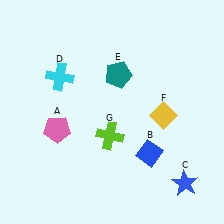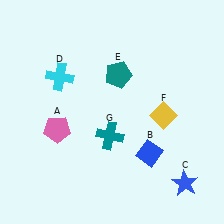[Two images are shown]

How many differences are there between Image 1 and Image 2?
There is 1 difference between the two images.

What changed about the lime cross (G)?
In Image 1, G is lime. In Image 2, it changed to teal.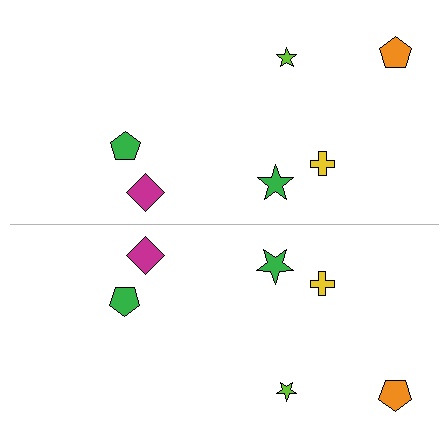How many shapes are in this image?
There are 12 shapes in this image.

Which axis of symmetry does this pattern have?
The pattern has a horizontal axis of symmetry running through the center of the image.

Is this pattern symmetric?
Yes, this pattern has bilateral (reflection) symmetry.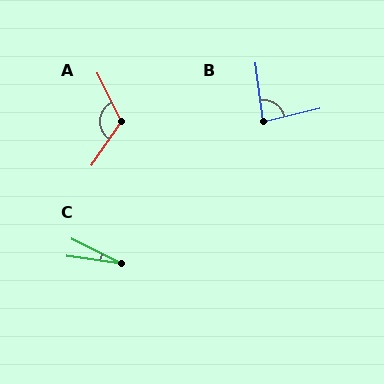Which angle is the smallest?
C, at approximately 18 degrees.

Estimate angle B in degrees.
Approximately 84 degrees.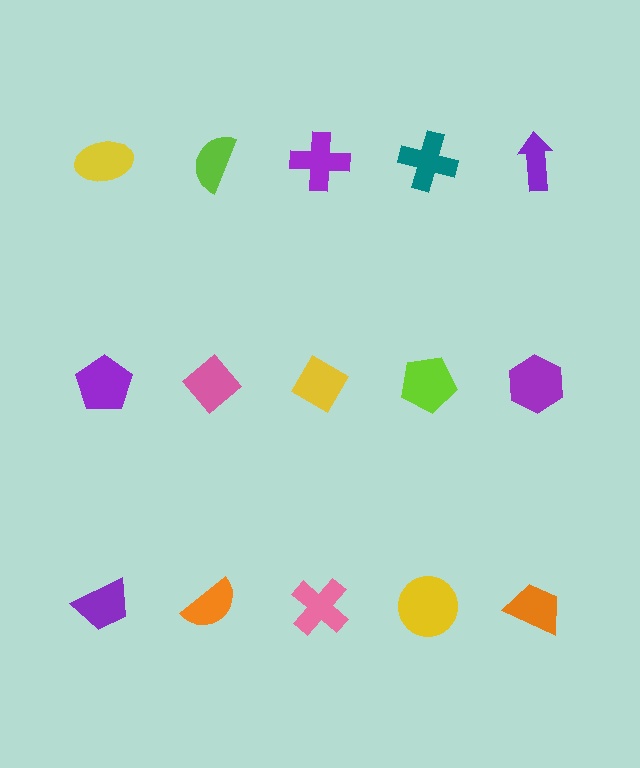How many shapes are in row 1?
5 shapes.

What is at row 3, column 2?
An orange semicircle.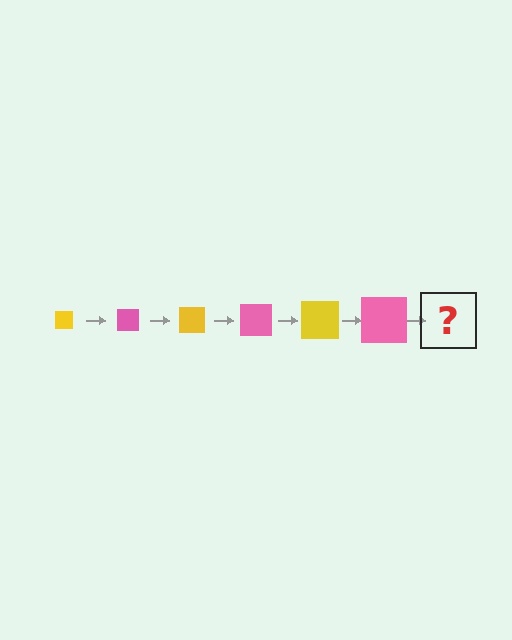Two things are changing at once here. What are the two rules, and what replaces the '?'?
The two rules are that the square grows larger each step and the color cycles through yellow and pink. The '?' should be a yellow square, larger than the previous one.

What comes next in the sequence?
The next element should be a yellow square, larger than the previous one.